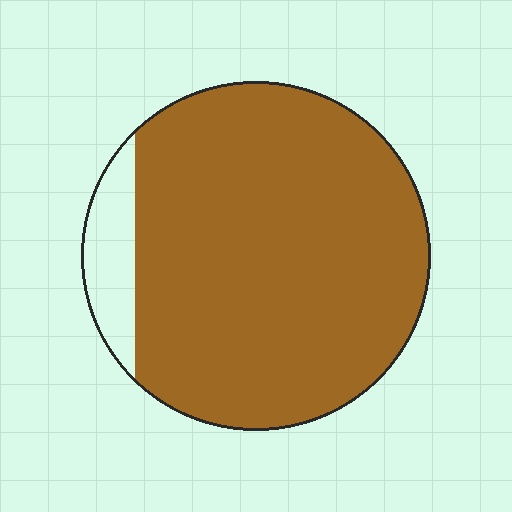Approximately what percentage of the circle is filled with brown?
Approximately 90%.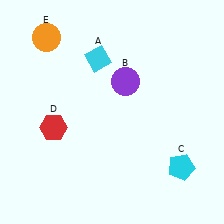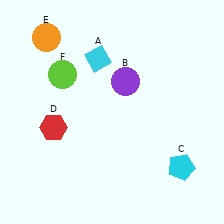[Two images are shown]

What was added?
A lime circle (F) was added in Image 2.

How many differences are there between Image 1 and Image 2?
There is 1 difference between the two images.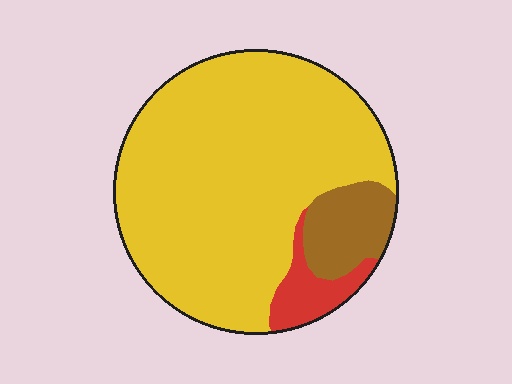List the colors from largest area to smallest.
From largest to smallest: yellow, brown, red.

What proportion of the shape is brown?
Brown covers 11% of the shape.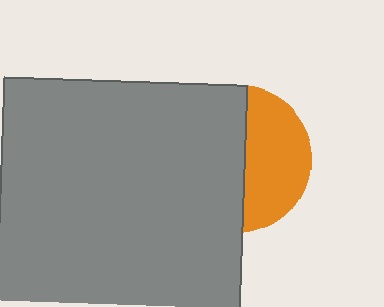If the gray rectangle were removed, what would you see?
You would see the complete orange circle.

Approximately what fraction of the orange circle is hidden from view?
Roughly 57% of the orange circle is hidden behind the gray rectangle.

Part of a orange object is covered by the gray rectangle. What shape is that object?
It is a circle.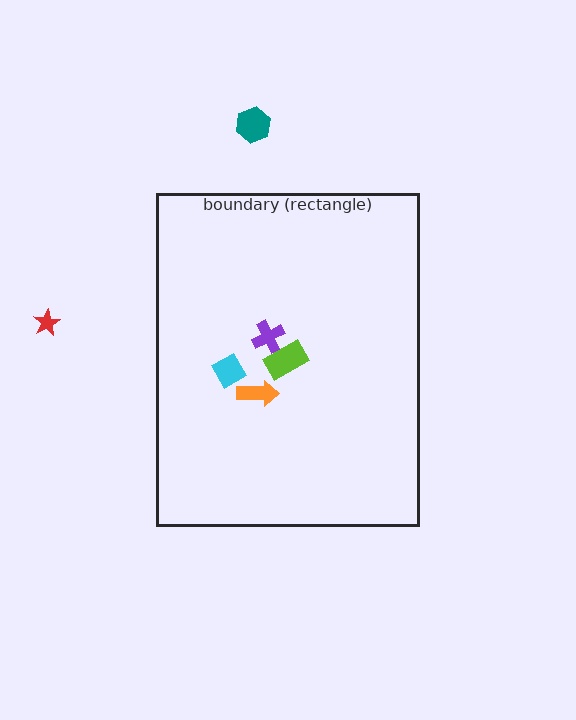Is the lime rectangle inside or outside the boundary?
Inside.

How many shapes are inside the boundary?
4 inside, 2 outside.